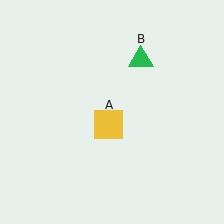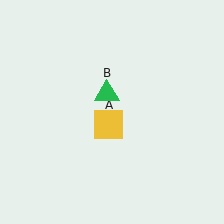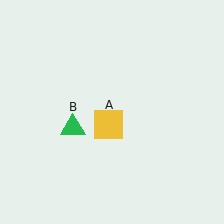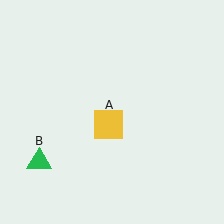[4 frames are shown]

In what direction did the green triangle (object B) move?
The green triangle (object B) moved down and to the left.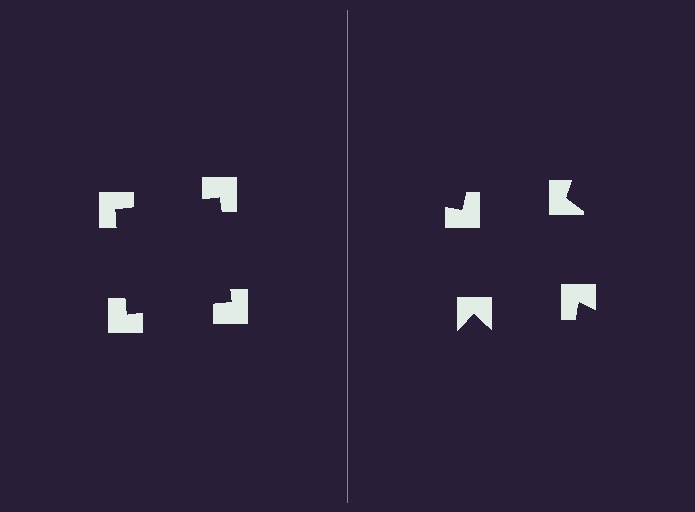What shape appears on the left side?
An illusory square.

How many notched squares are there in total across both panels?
8 — 4 on each side.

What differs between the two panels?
The notched squares are positioned identically on both sides; only the wedge orientations differ. On the left they align to a square; on the right they are misaligned.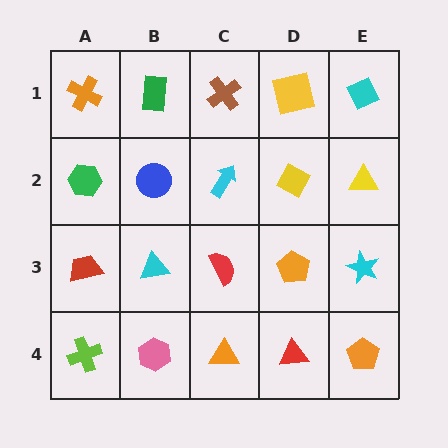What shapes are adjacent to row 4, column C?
A red semicircle (row 3, column C), a pink hexagon (row 4, column B), a red triangle (row 4, column D).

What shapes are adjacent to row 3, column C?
A cyan arrow (row 2, column C), an orange triangle (row 4, column C), a cyan triangle (row 3, column B), an orange pentagon (row 3, column D).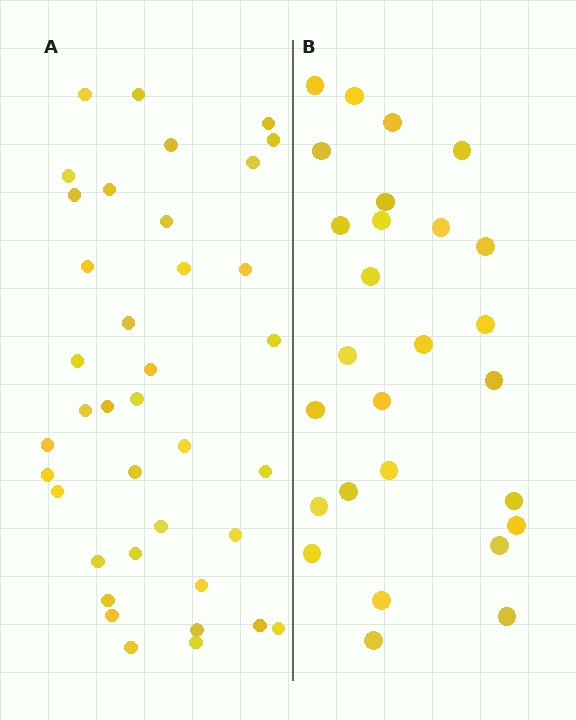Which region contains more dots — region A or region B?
Region A (the left region) has more dots.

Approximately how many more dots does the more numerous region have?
Region A has roughly 12 or so more dots than region B.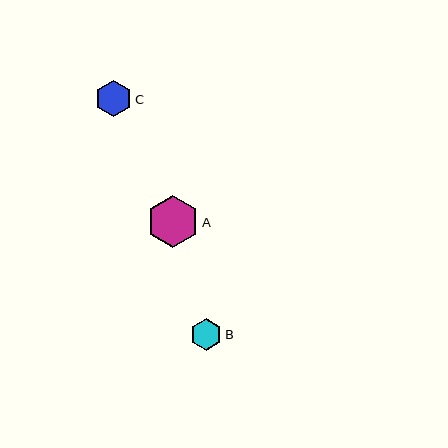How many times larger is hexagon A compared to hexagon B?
Hexagon A is approximately 1.6 times the size of hexagon B.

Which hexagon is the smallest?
Hexagon B is the smallest with a size of approximately 32 pixels.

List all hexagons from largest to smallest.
From largest to smallest: A, C, B.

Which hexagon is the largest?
Hexagon A is the largest with a size of approximately 52 pixels.